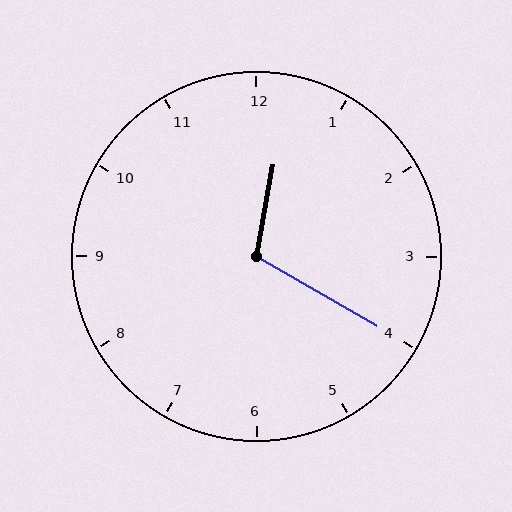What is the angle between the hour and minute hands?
Approximately 110 degrees.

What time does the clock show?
12:20.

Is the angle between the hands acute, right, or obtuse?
It is obtuse.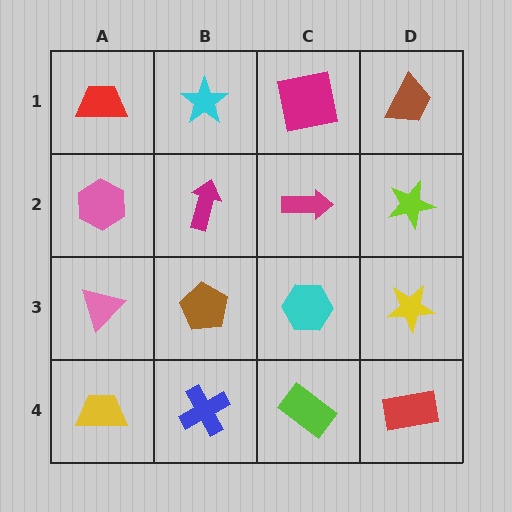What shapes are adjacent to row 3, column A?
A pink hexagon (row 2, column A), a yellow trapezoid (row 4, column A), a brown pentagon (row 3, column B).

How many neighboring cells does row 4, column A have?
2.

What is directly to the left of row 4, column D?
A lime rectangle.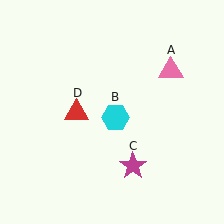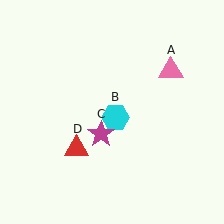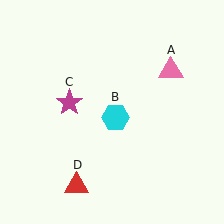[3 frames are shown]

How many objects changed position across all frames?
2 objects changed position: magenta star (object C), red triangle (object D).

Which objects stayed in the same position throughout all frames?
Pink triangle (object A) and cyan hexagon (object B) remained stationary.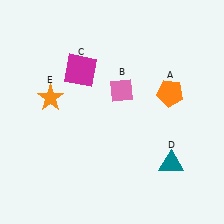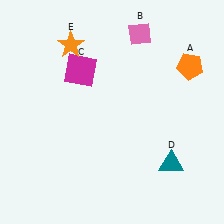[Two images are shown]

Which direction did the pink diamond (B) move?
The pink diamond (B) moved up.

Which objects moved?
The objects that moved are: the orange pentagon (A), the pink diamond (B), the orange star (E).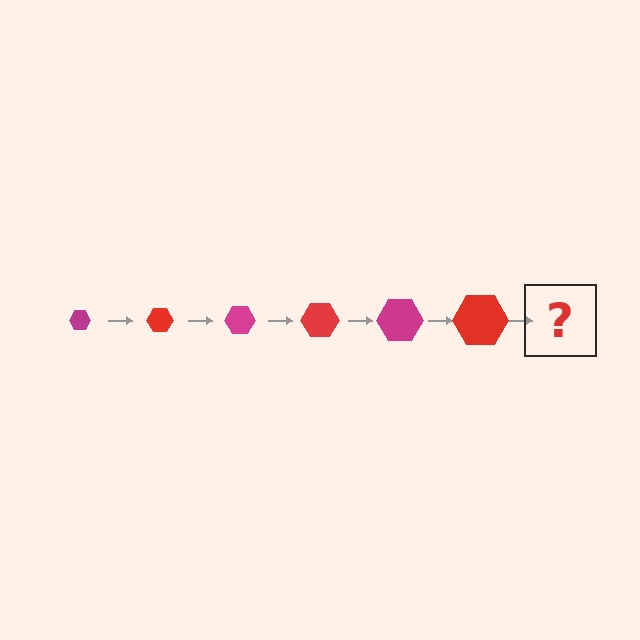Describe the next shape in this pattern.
It should be a magenta hexagon, larger than the previous one.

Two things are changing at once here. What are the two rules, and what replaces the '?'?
The two rules are that the hexagon grows larger each step and the color cycles through magenta and red. The '?' should be a magenta hexagon, larger than the previous one.